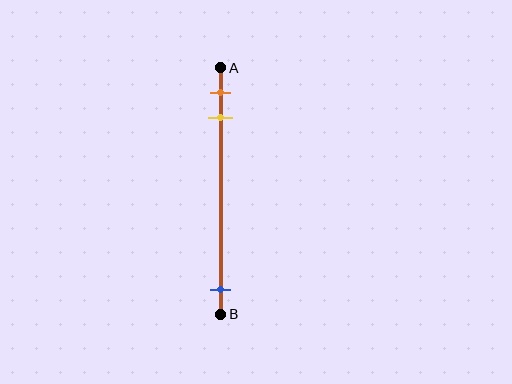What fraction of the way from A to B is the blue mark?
The blue mark is approximately 90% (0.9) of the way from A to B.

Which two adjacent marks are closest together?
The orange and yellow marks are the closest adjacent pair.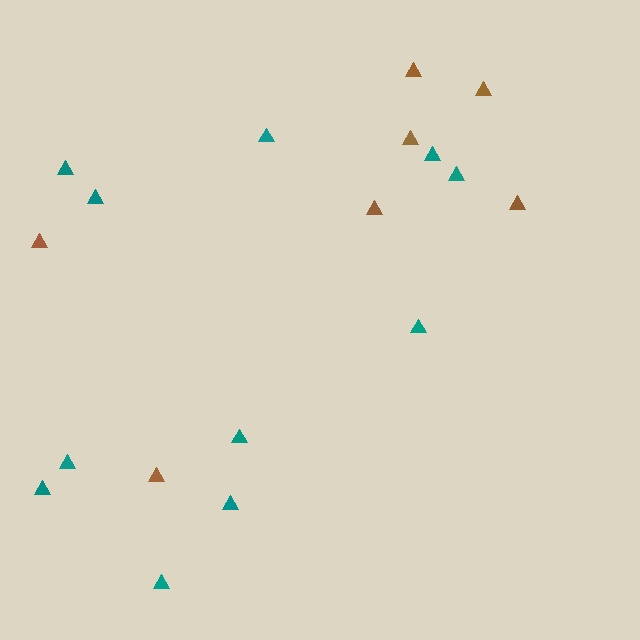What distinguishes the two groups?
There are 2 groups: one group of teal triangles (11) and one group of brown triangles (7).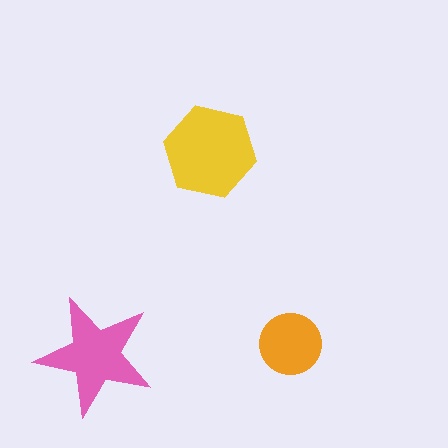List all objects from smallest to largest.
The orange circle, the pink star, the yellow hexagon.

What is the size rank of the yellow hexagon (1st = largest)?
1st.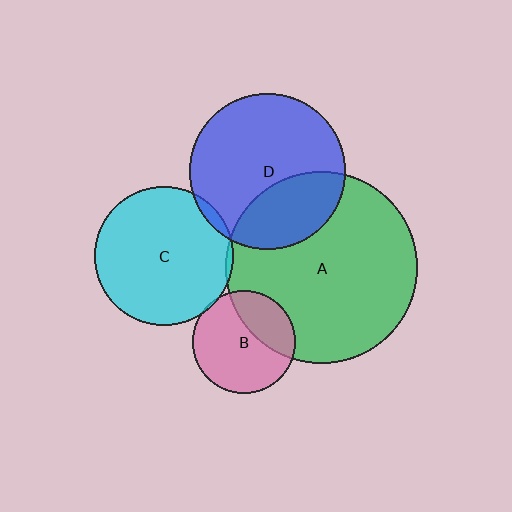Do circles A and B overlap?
Yes.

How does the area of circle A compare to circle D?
Approximately 1.5 times.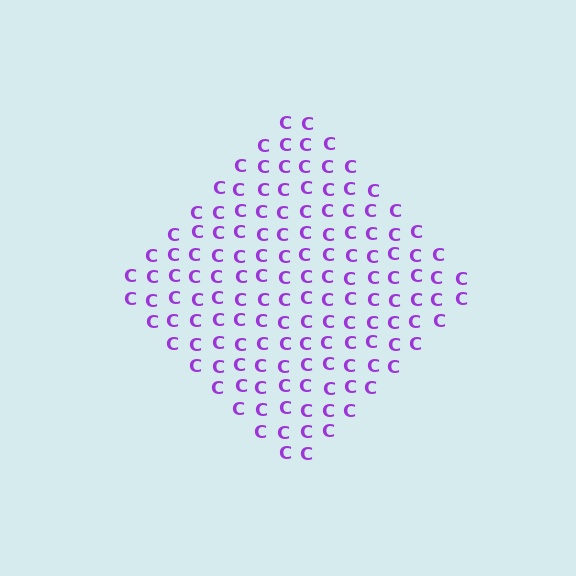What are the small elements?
The small elements are letter C's.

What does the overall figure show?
The overall figure shows a diamond.